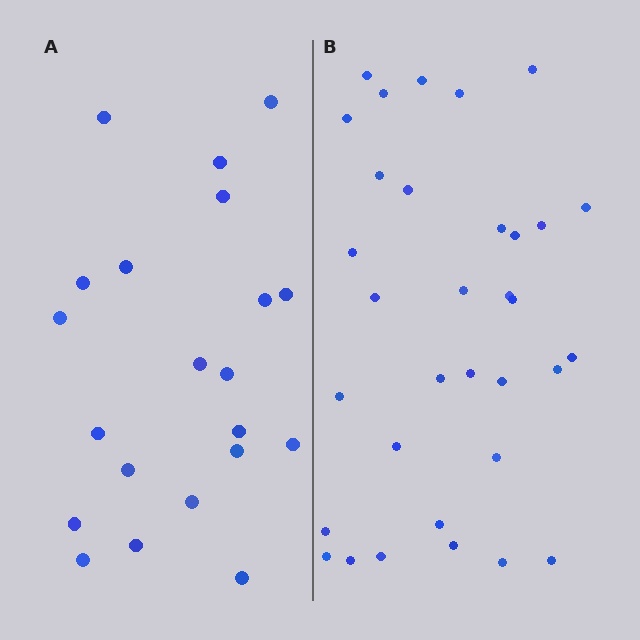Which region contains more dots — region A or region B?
Region B (the right region) has more dots.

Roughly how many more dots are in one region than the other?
Region B has roughly 12 or so more dots than region A.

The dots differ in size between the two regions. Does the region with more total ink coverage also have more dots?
No. Region A has more total ink coverage because its dots are larger, but region B actually contains more individual dots. Total area can be misleading — the number of items is what matters here.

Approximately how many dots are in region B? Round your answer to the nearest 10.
About 30 dots. (The exact count is 33, which rounds to 30.)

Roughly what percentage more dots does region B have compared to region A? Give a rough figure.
About 55% more.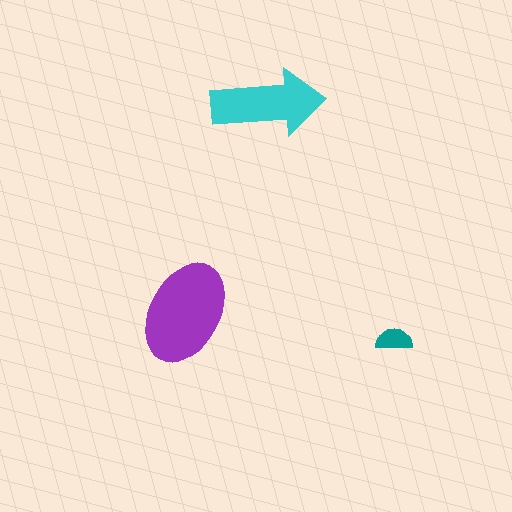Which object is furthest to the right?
The teal semicircle is rightmost.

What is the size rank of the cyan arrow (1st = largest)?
2nd.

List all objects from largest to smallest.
The purple ellipse, the cyan arrow, the teal semicircle.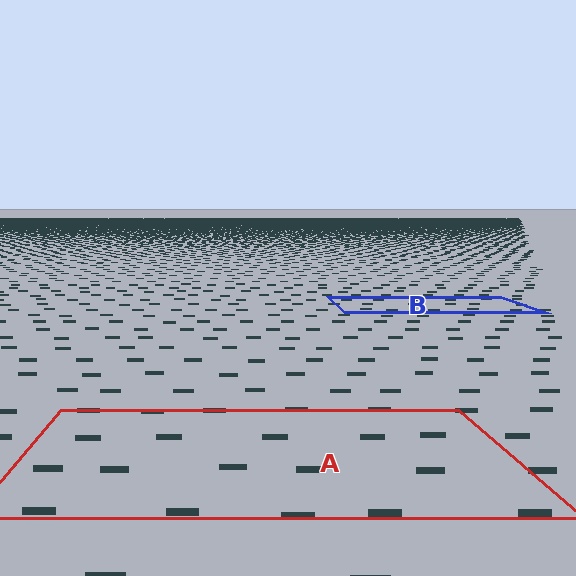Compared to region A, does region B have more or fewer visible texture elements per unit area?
Region B has more texture elements per unit area — they are packed more densely because it is farther away.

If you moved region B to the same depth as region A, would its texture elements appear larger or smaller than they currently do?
They would appear larger. At a closer depth, the same texture elements are projected at a bigger on-screen size.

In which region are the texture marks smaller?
The texture marks are smaller in region B, because it is farther away.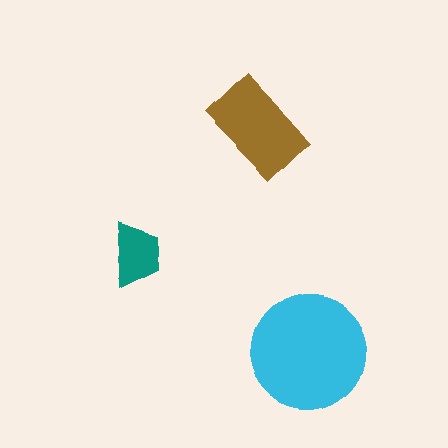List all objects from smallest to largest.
The teal trapezoid, the brown rectangle, the cyan circle.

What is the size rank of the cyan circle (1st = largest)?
1st.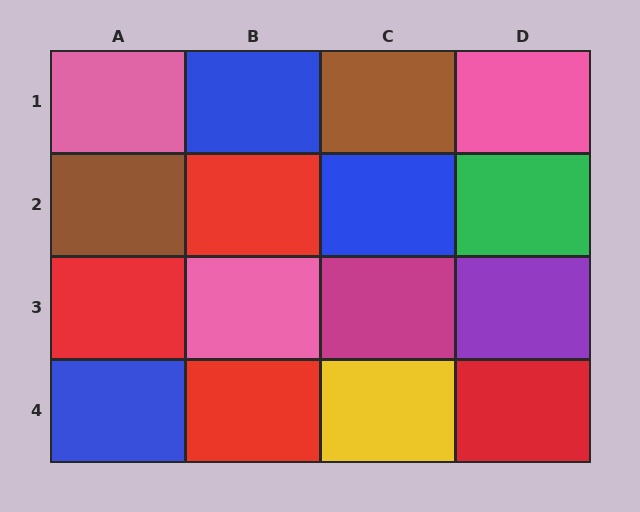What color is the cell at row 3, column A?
Red.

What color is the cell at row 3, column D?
Purple.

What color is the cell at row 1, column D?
Pink.